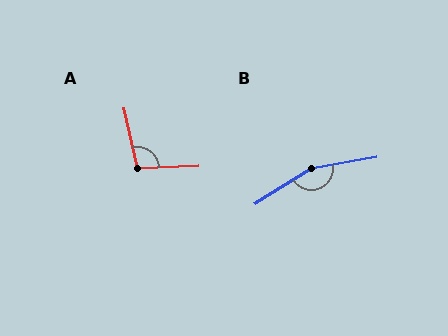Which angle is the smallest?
A, at approximately 100 degrees.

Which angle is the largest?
B, at approximately 157 degrees.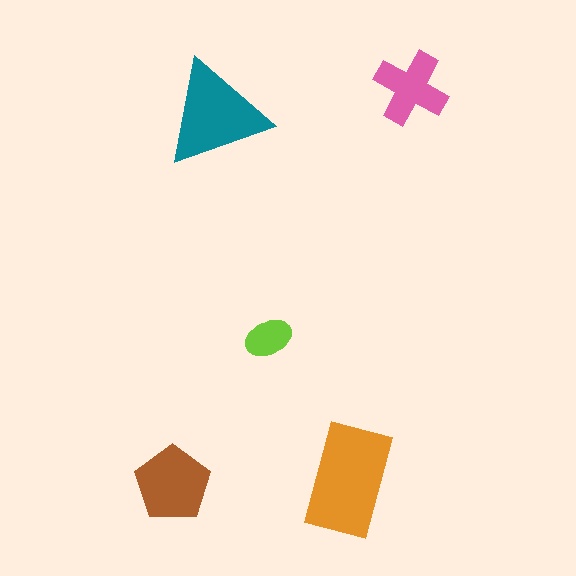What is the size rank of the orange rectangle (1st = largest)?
1st.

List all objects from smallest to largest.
The lime ellipse, the pink cross, the brown pentagon, the teal triangle, the orange rectangle.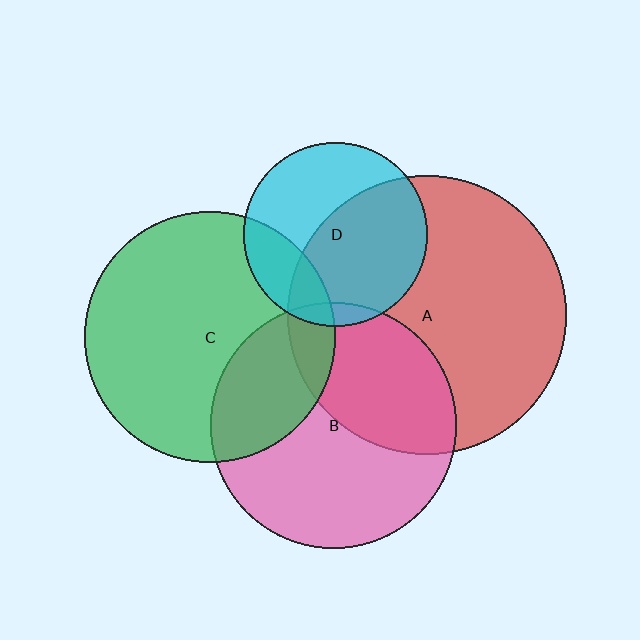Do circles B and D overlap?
Yes.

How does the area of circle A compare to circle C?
Approximately 1.2 times.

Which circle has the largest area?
Circle A (red).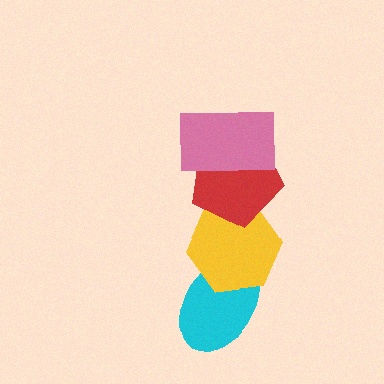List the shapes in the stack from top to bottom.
From top to bottom: the pink rectangle, the red pentagon, the yellow hexagon, the cyan ellipse.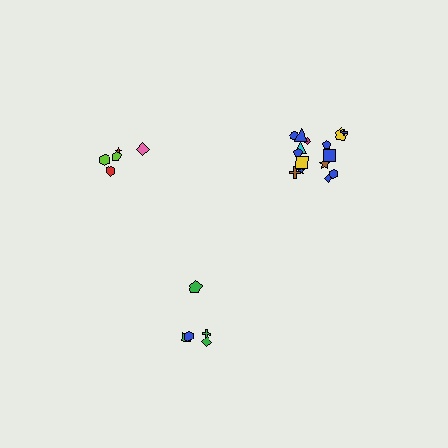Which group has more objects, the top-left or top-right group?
The top-right group.